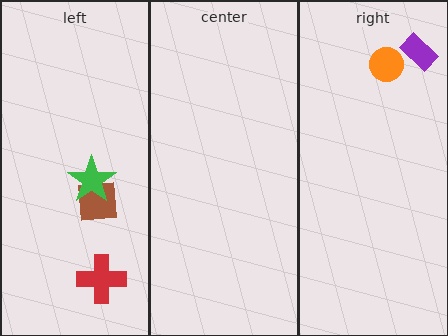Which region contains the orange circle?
The right region.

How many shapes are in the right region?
2.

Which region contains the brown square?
The left region.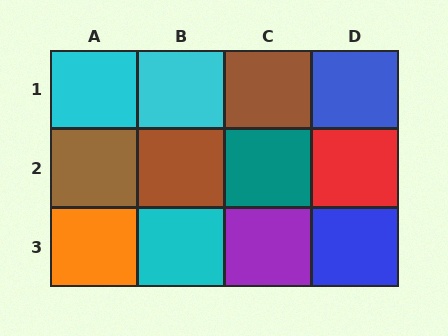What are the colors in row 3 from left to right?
Orange, cyan, purple, blue.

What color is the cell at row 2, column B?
Brown.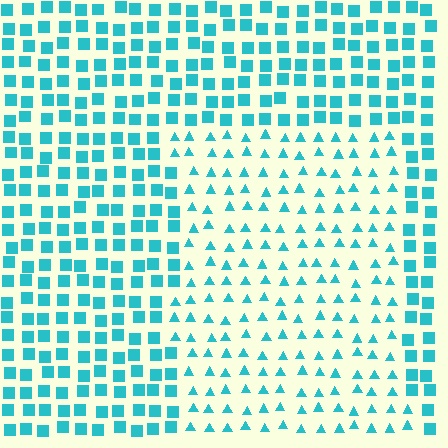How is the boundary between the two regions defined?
The boundary is defined by a change in element shape: triangles inside vs. squares outside. All elements share the same color and spacing.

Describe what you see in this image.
The image is filled with small cyan elements arranged in a uniform grid. A rectangle-shaped region contains triangles, while the surrounding area contains squares. The boundary is defined purely by the change in element shape.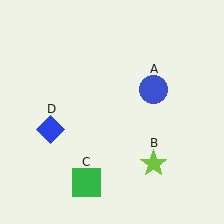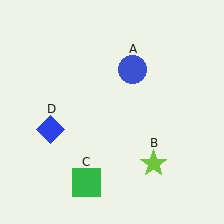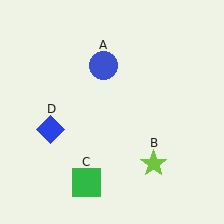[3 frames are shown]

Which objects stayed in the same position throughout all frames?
Lime star (object B) and green square (object C) and blue diamond (object D) remained stationary.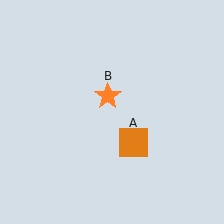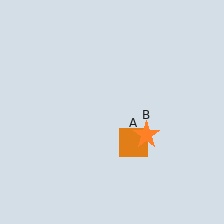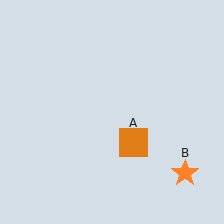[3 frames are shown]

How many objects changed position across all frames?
1 object changed position: orange star (object B).